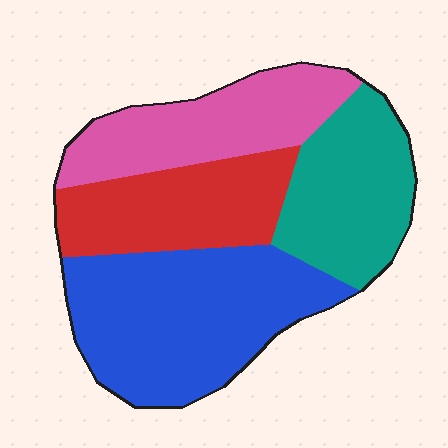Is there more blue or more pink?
Blue.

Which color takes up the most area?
Blue, at roughly 35%.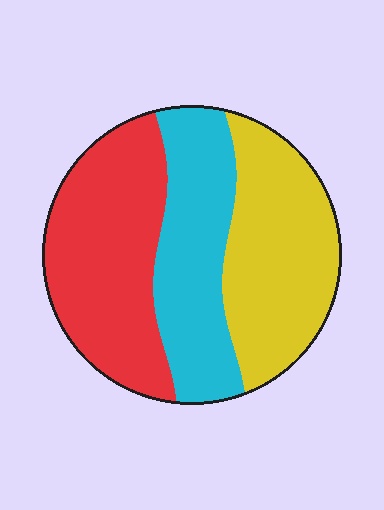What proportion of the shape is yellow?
Yellow covers 34% of the shape.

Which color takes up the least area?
Cyan, at roughly 30%.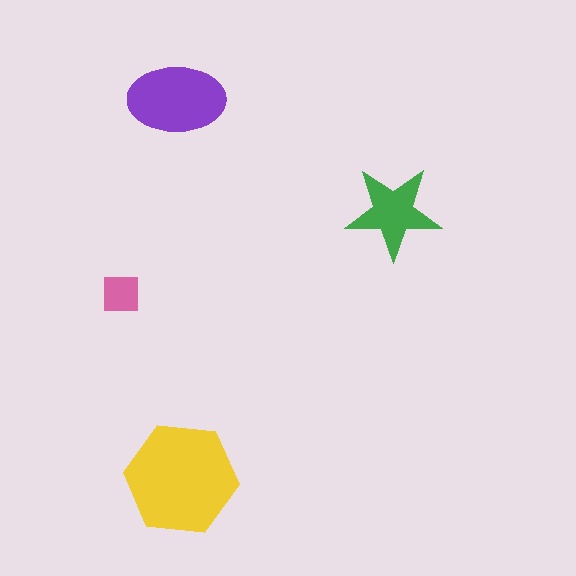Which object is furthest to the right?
The green star is rightmost.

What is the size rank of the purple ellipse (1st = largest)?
2nd.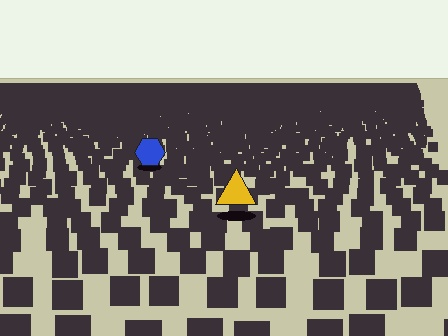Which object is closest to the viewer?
The yellow triangle is closest. The texture marks near it are larger and more spread out.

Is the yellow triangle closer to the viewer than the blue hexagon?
Yes. The yellow triangle is closer — you can tell from the texture gradient: the ground texture is coarser near it.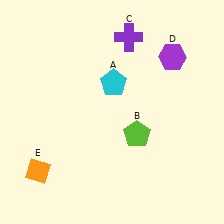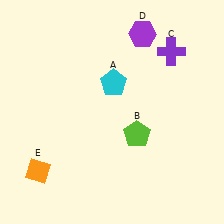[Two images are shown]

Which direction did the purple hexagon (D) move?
The purple hexagon (D) moved left.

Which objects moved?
The objects that moved are: the purple cross (C), the purple hexagon (D).